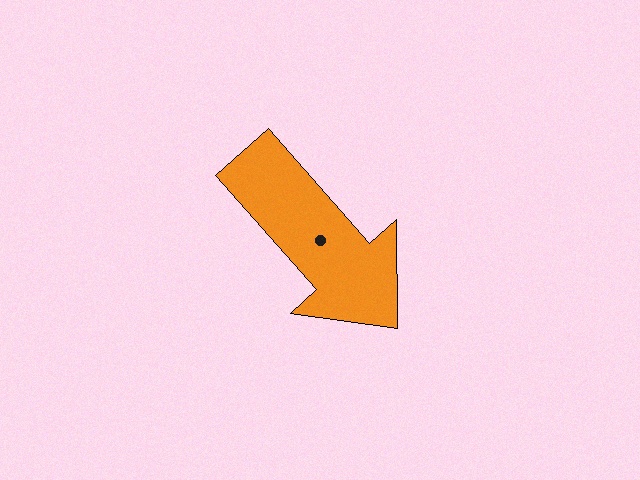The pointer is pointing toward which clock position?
Roughly 5 o'clock.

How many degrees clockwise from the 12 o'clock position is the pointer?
Approximately 139 degrees.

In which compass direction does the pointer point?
Southeast.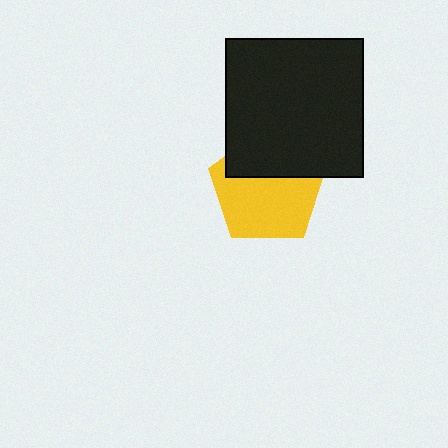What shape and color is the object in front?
The object in front is a black square.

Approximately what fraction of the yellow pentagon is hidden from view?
Roughly 37% of the yellow pentagon is hidden behind the black square.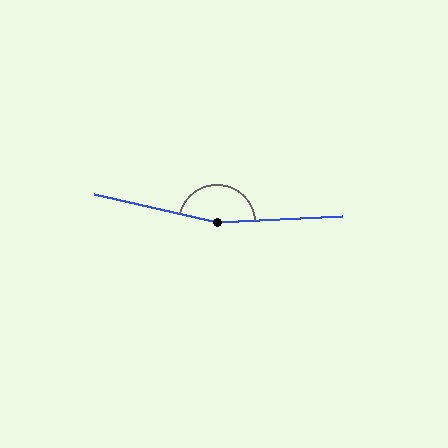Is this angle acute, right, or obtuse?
It is obtuse.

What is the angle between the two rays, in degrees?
Approximately 164 degrees.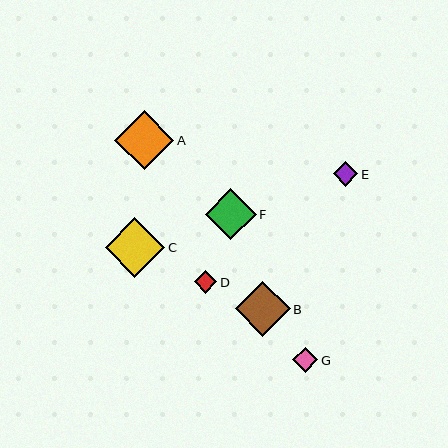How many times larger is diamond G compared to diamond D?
Diamond G is approximately 1.1 times the size of diamond D.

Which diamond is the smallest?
Diamond D is the smallest with a size of approximately 23 pixels.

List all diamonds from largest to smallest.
From largest to smallest: C, A, B, F, G, E, D.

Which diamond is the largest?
Diamond C is the largest with a size of approximately 60 pixels.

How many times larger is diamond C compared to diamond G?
Diamond C is approximately 2.3 times the size of diamond G.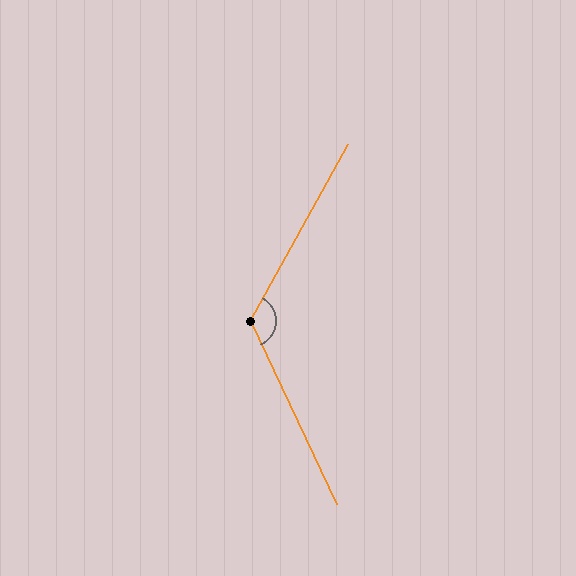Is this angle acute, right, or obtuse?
It is obtuse.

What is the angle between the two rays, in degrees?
Approximately 126 degrees.